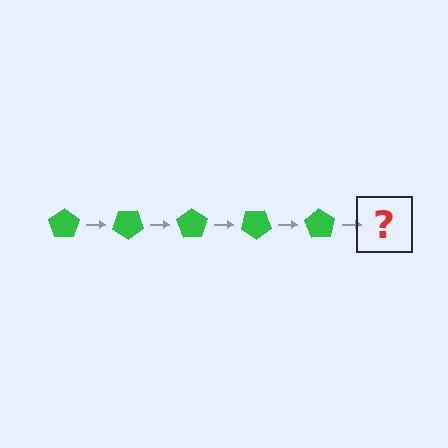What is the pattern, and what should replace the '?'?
The pattern is that the pentagon rotates 35 degrees each step. The '?' should be a green pentagon rotated 175 degrees.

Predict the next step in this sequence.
The next step is a green pentagon rotated 175 degrees.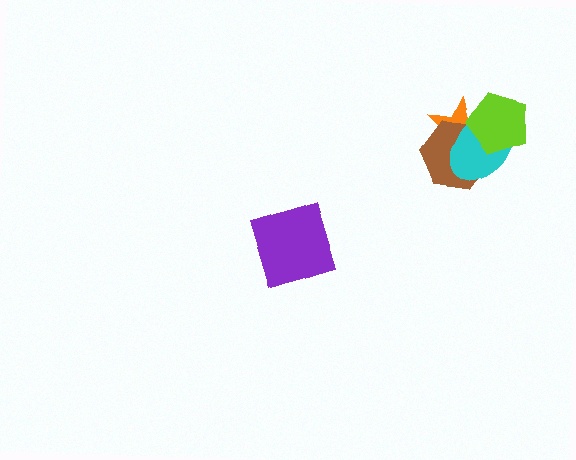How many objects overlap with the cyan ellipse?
3 objects overlap with the cyan ellipse.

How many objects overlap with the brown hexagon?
3 objects overlap with the brown hexagon.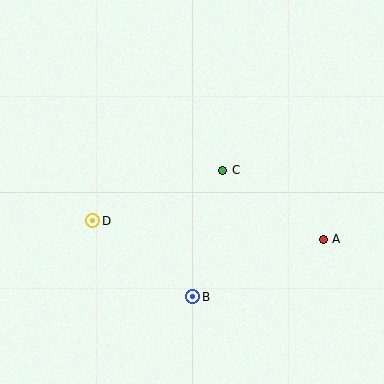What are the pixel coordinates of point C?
Point C is at (223, 170).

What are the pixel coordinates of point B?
Point B is at (193, 297).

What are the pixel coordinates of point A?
Point A is at (323, 239).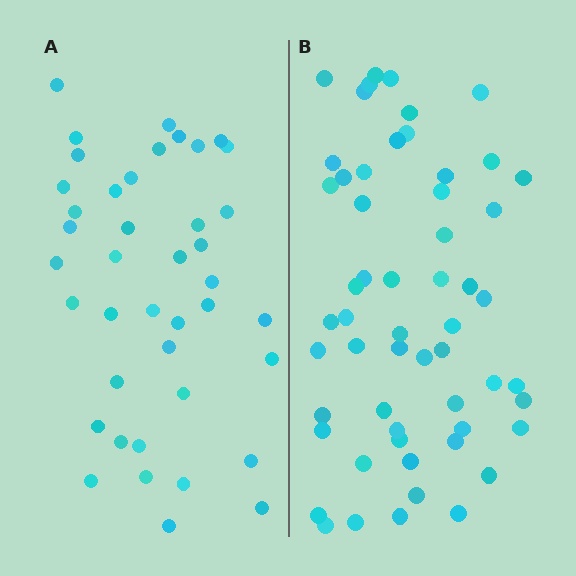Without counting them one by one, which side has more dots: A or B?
Region B (the right region) has more dots.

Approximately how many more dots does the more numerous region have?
Region B has approximately 15 more dots than region A.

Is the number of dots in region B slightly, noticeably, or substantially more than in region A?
Region B has noticeably more, but not dramatically so. The ratio is roughly 1.4 to 1.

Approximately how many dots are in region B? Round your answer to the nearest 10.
About 60 dots. (The exact count is 56, which rounds to 60.)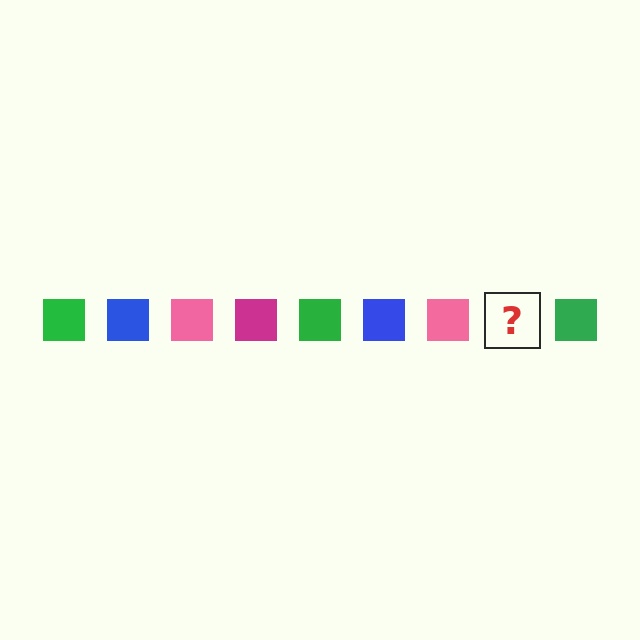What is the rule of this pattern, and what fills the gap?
The rule is that the pattern cycles through green, blue, pink, magenta squares. The gap should be filled with a magenta square.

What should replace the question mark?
The question mark should be replaced with a magenta square.